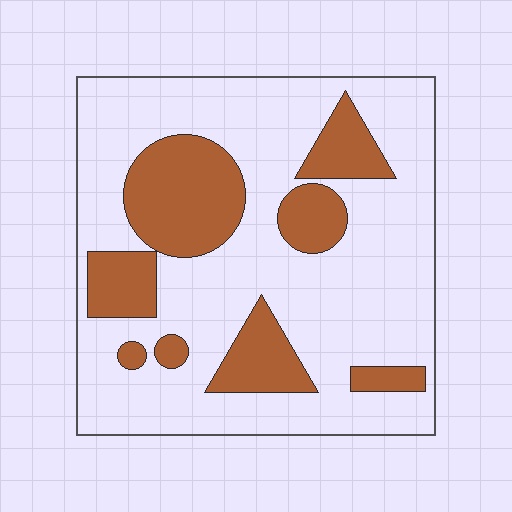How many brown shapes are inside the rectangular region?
8.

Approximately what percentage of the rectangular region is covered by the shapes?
Approximately 25%.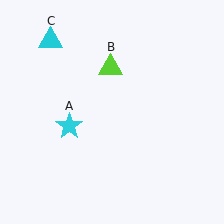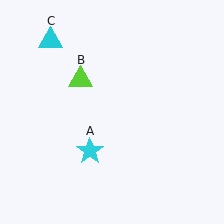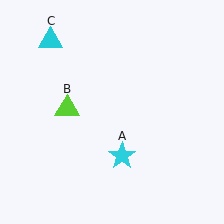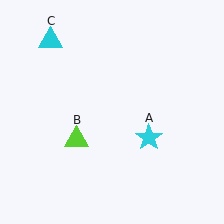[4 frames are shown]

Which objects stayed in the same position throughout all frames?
Cyan triangle (object C) remained stationary.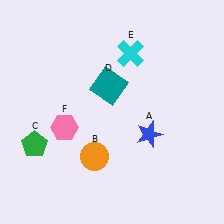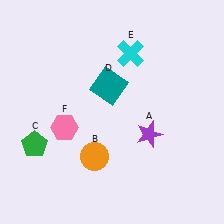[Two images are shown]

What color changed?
The star (A) changed from blue in Image 1 to purple in Image 2.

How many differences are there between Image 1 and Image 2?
There is 1 difference between the two images.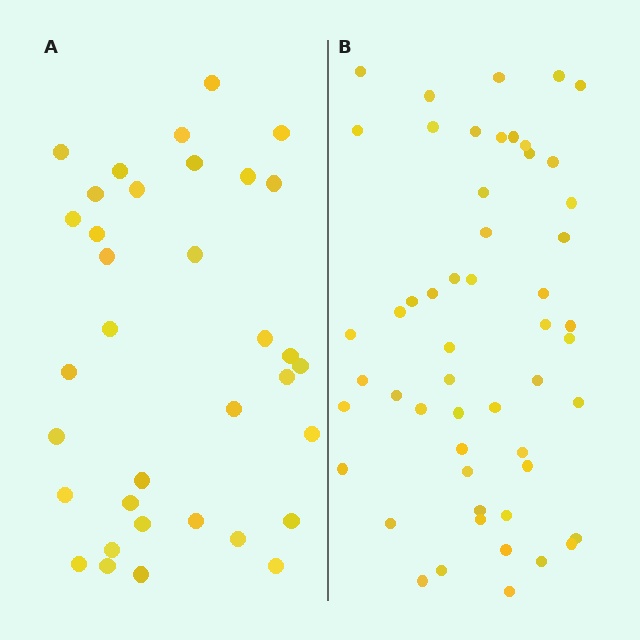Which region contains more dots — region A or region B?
Region B (the right region) has more dots.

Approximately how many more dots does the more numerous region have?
Region B has approximately 20 more dots than region A.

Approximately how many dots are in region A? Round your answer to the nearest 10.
About 40 dots. (The exact count is 35, which rounds to 40.)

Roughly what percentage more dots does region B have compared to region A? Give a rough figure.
About 50% more.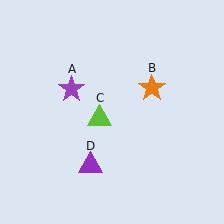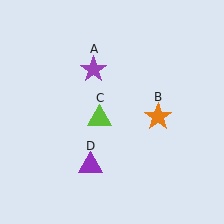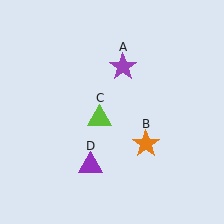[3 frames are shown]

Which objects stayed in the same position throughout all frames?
Lime triangle (object C) and purple triangle (object D) remained stationary.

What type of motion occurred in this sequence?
The purple star (object A), orange star (object B) rotated clockwise around the center of the scene.